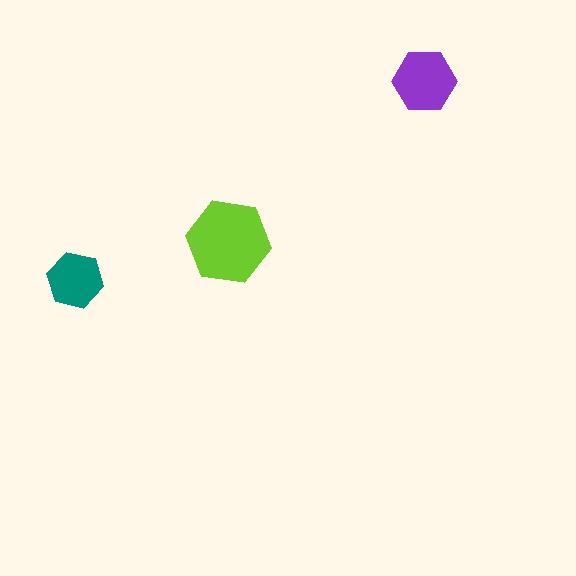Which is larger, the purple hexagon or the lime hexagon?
The lime one.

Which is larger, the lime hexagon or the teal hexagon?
The lime one.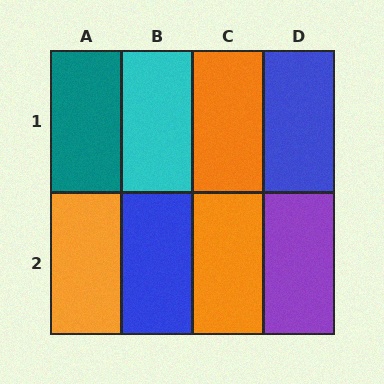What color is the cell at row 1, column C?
Orange.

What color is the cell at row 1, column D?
Blue.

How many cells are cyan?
1 cell is cyan.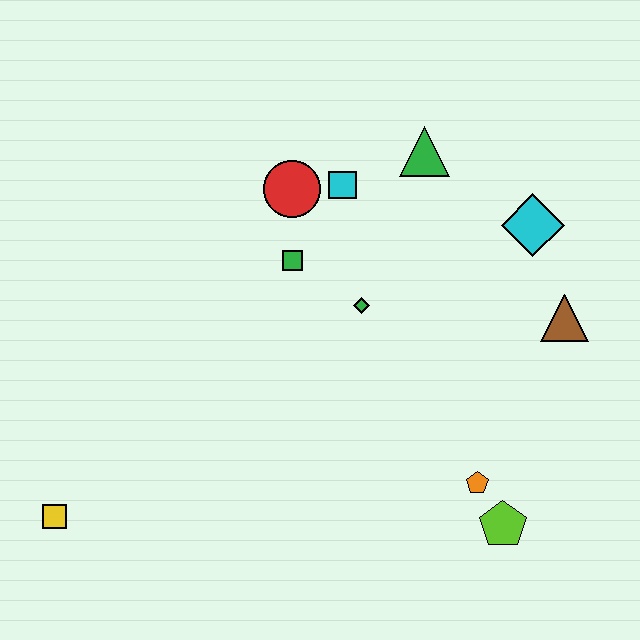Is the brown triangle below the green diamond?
Yes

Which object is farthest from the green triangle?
The yellow square is farthest from the green triangle.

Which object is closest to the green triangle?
The cyan square is closest to the green triangle.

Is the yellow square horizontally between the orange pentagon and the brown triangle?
No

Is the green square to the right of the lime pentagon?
No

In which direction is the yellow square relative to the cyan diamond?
The yellow square is to the left of the cyan diamond.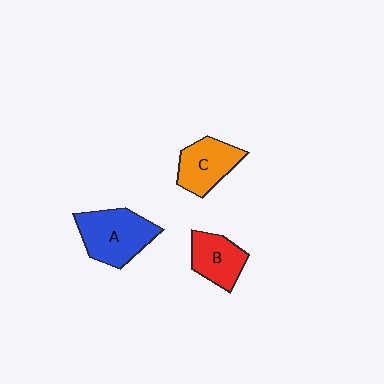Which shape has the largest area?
Shape A (blue).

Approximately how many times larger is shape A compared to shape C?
Approximately 1.3 times.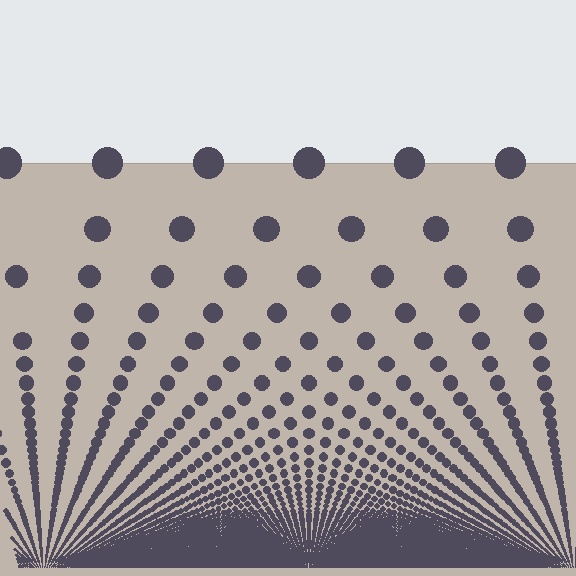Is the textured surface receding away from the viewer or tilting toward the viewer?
The surface appears to tilt toward the viewer. Texture elements get larger and sparser toward the top.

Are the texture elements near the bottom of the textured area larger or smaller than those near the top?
Smaller. The gradient is inverted — elements near the bottom are smaller and denser.